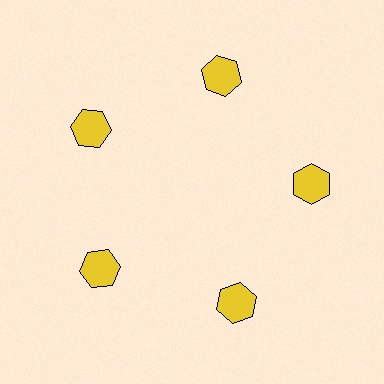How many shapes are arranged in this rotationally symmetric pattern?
There are 5 shapes, arranged in 5 groups of 1.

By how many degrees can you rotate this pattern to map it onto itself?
The pattern maps onto itself every 72 degrees of rotation.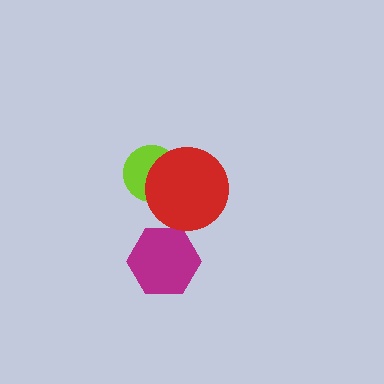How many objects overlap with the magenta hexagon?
0 objects overlap with the magenta hexagon.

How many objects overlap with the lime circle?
1 object overlaps with the lime circle.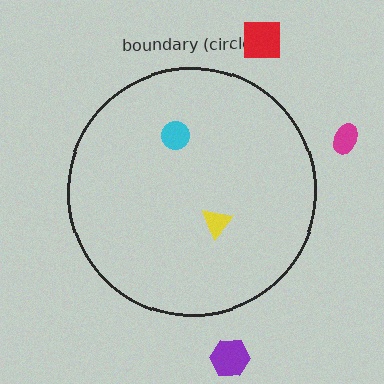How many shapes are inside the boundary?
2 inside, 3 outside.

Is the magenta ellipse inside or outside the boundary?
Outside.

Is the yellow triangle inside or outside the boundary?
Inside.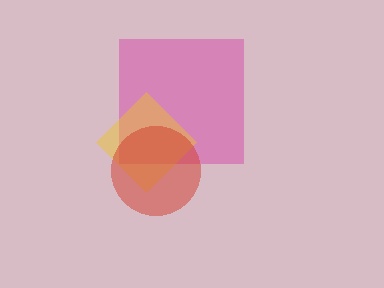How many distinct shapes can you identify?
There are 3 distinct shapes: a magenta square, a yellow diamond, a red circle.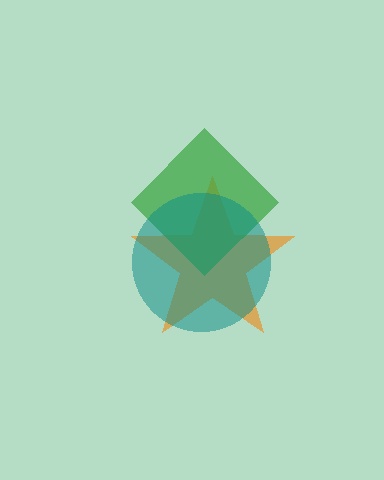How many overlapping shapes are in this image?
There are 3 overlapping shapes in the image.